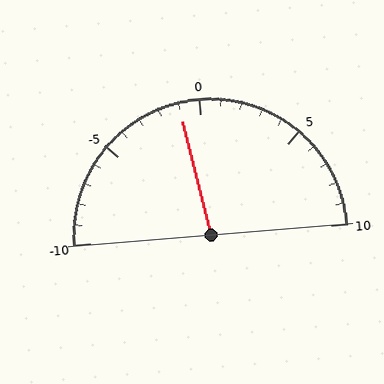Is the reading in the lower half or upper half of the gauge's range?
The reading is in the lower half of the range (-10 to 10).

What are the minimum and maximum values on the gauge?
The gauge ranges from -10 to 10.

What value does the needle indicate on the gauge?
The needle indicates approximately -1.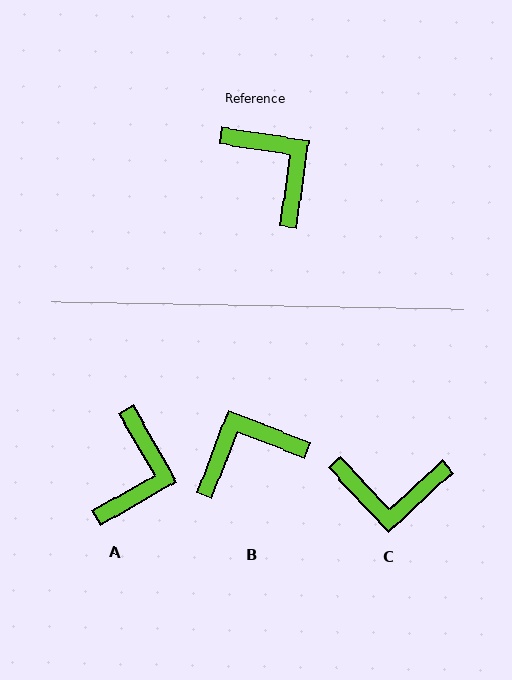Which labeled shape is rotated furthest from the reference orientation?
C, about 129 degrees away.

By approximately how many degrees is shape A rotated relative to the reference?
Approximately 52 degrees clockwise.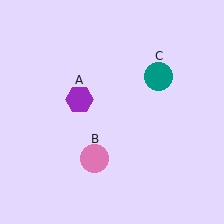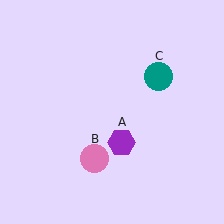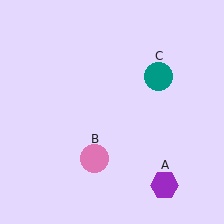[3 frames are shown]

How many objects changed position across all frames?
1 object changed position: purple hexagon (object A).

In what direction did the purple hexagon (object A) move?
The purple hexagon (object A) moved down and to the right.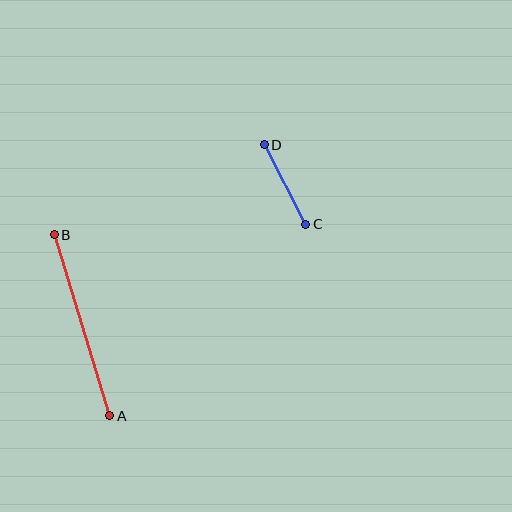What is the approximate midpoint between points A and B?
The midpoint is at approximately (82, 325) pixels.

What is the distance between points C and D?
The distance is approximately 89 pixels.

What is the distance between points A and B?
The distance is approximately 189 pixels.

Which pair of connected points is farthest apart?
Points A and B are farthest apart.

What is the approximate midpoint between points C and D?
The midpoint is at approximately (285, 185) pixels.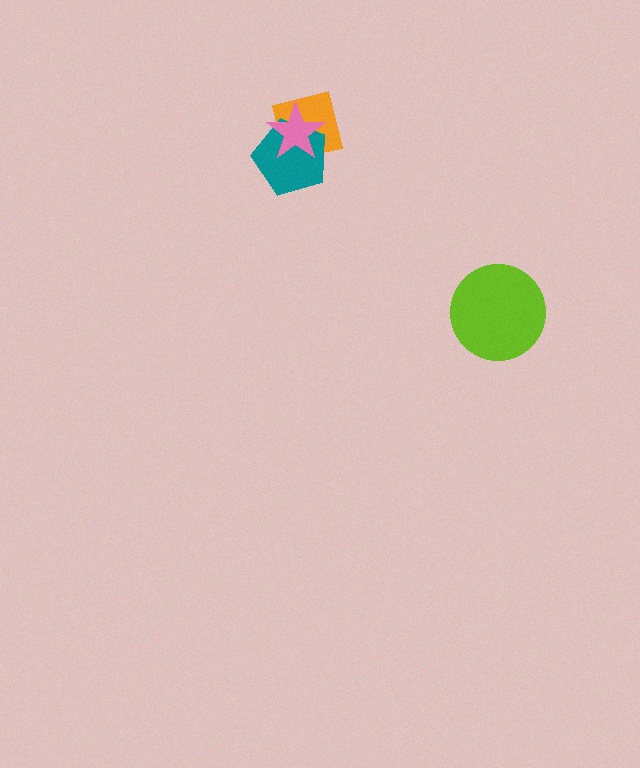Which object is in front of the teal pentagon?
The pink star is in front of the teal pentagon.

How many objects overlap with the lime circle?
0 objects overlap with the lime circle.